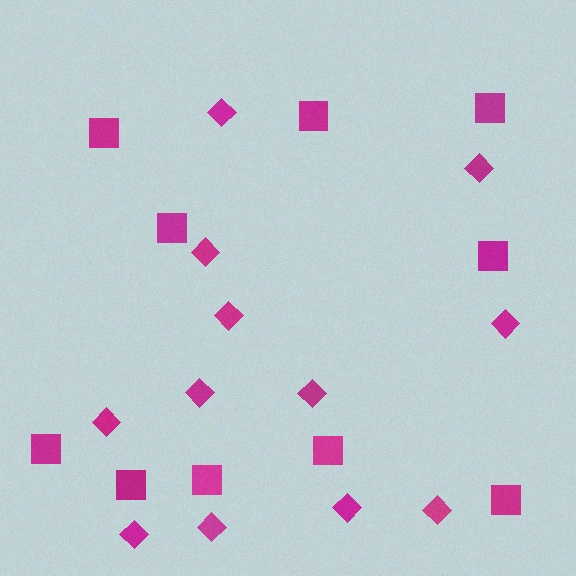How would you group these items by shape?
There are 2 groups: one group of squares (10) and one group of diamonds (12).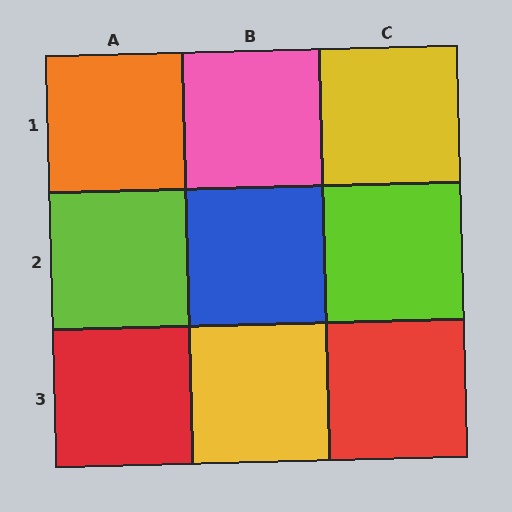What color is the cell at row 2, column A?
Lime.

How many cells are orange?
1 cell is orange.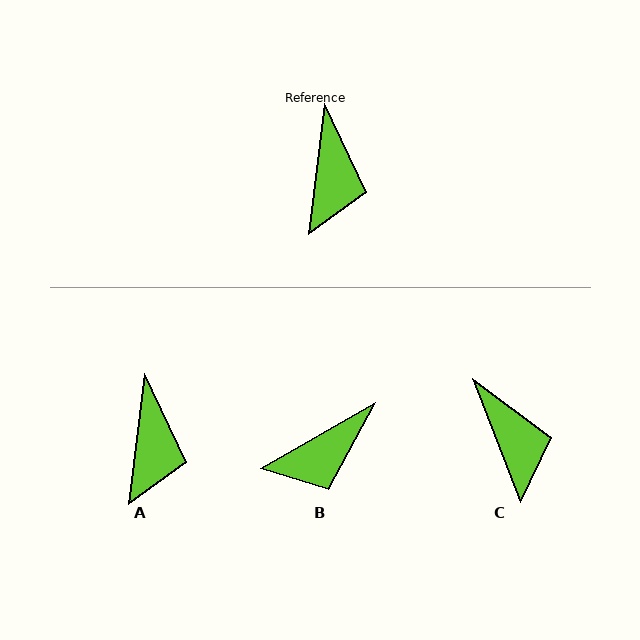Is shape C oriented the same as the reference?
No, it is off by about 28 degrees.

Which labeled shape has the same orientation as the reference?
A.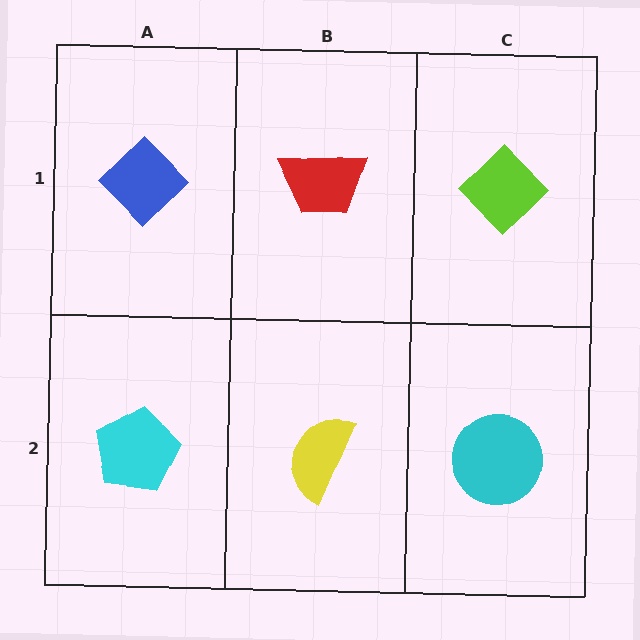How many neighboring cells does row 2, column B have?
3.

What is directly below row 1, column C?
A cyan circle.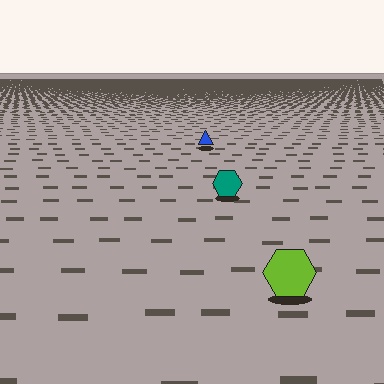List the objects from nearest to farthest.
From nearest to farthest: the lime hexagon, the teal hexagon, the blue triangle.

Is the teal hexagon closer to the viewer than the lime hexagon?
No. The lime hexagon is closer — you can tell from the texture gradient: the ground texture is coarser near it.